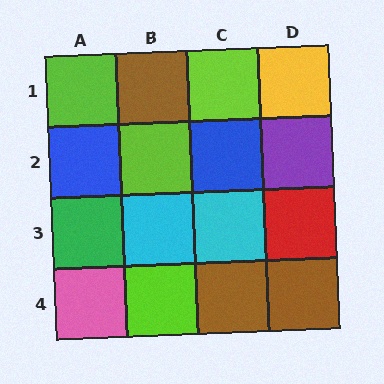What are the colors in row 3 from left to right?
Green, cyan, cyan, red.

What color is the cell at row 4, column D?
Brown.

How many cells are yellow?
1 cell is yellow.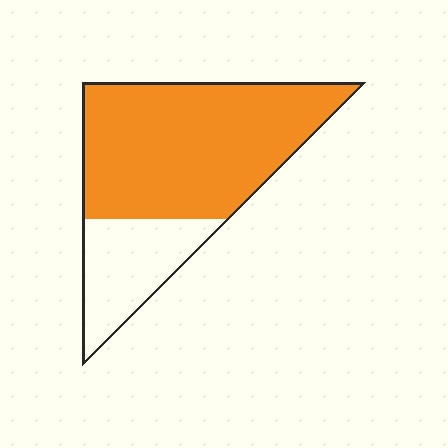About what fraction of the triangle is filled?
About three quarters (3/4).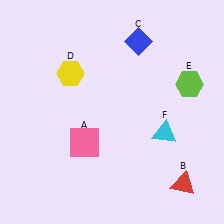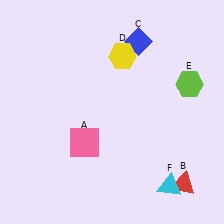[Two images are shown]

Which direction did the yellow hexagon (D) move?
The yellow hexagon (D) moved right.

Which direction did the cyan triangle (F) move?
The cyan triangle (F) moved down.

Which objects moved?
The objects that moved are: the yellow hexagon (D), the cyan triangle (F).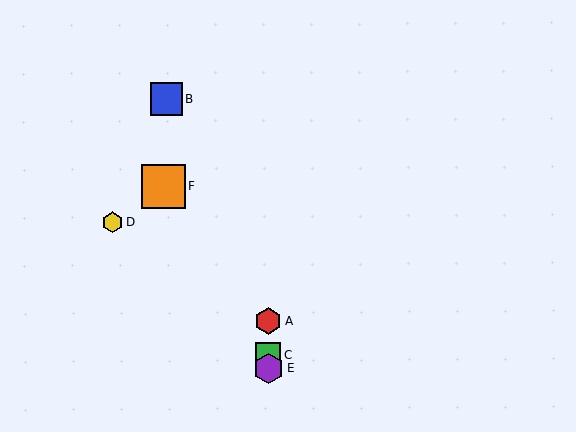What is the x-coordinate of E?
Object E is at x≈268.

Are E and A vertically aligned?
Yes, both are at x≈268.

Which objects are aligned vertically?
Objects A, C, E are aligned vertically.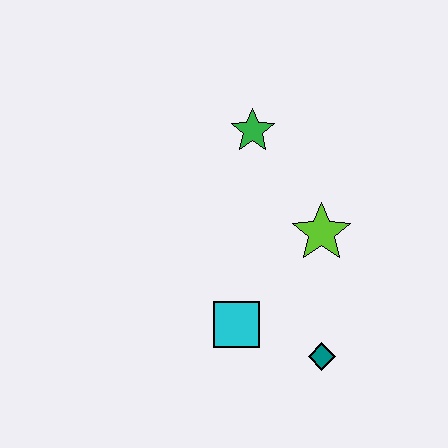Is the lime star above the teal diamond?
Yes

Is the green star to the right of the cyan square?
Yes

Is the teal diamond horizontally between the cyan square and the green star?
No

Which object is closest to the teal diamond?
The cyan square is closest to the teal diamond.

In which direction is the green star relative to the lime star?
The green star is above the lime star.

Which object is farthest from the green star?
The teal diamond is farthest from the green star.